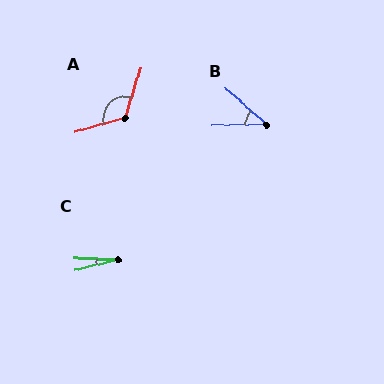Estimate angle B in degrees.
Approximately 43 degrees.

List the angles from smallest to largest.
C (15°), B (43°), A (124°).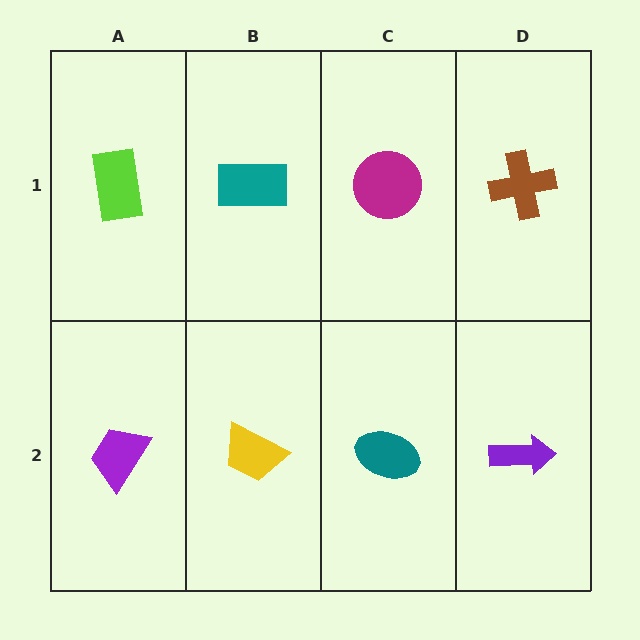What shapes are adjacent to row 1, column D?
A purple arrow (row 2, column D), a magenta circle (row 1, column C).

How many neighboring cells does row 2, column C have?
3.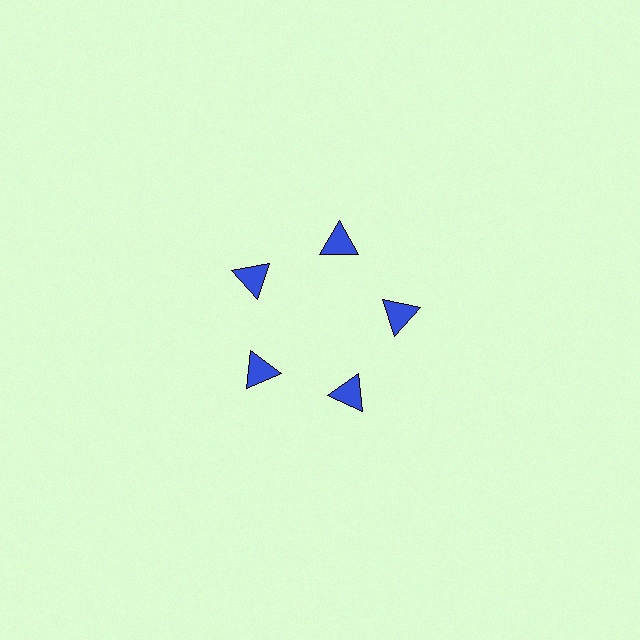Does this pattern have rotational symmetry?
Yes, this pattern has 5-fold rotational symmetry. It looks the same after rotating 72 degrees around the center.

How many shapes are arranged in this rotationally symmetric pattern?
There are 5 shapes, arranged in 5 groups of 1.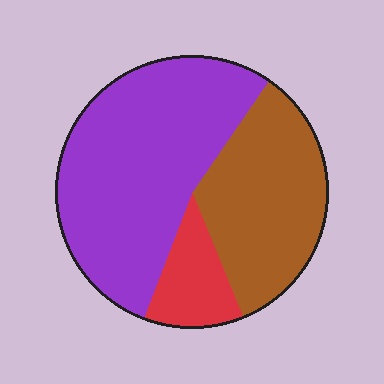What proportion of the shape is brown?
Brown takes up about one third (1/3) of the shape.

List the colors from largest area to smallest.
From largest to smallest: purple, brown, red.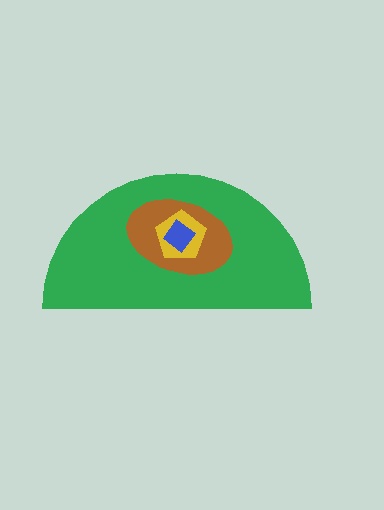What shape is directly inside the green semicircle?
The brown ellipse.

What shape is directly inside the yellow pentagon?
The blue diamond.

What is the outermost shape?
The green semicircle.